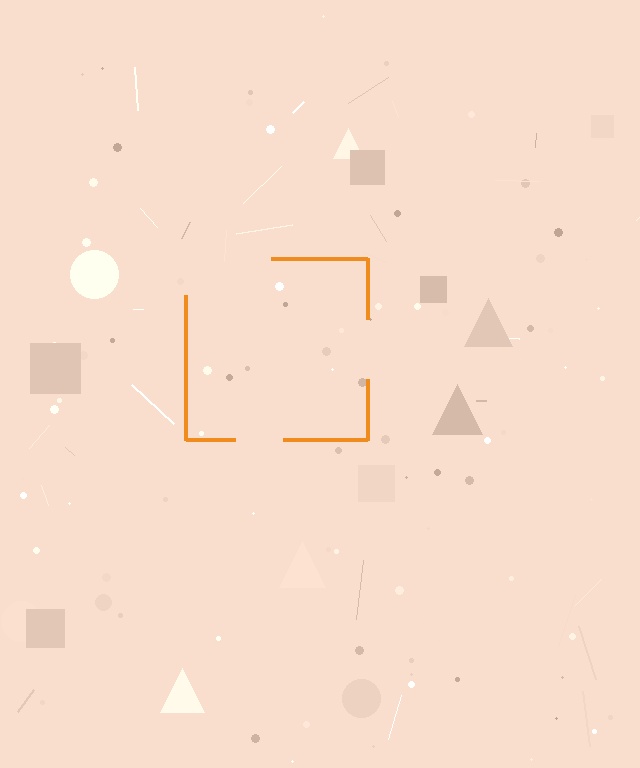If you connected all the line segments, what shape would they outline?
They would outline a square.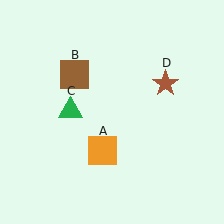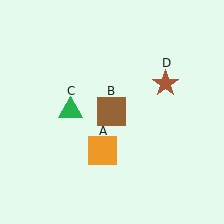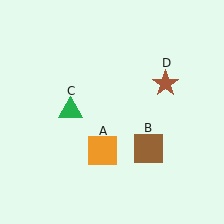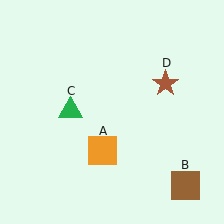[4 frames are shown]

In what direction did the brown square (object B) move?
The brown square (object B) moved down and to the right.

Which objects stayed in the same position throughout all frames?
Orange square (object A) and green triangle (object C) and brown star (object D) remained stationary.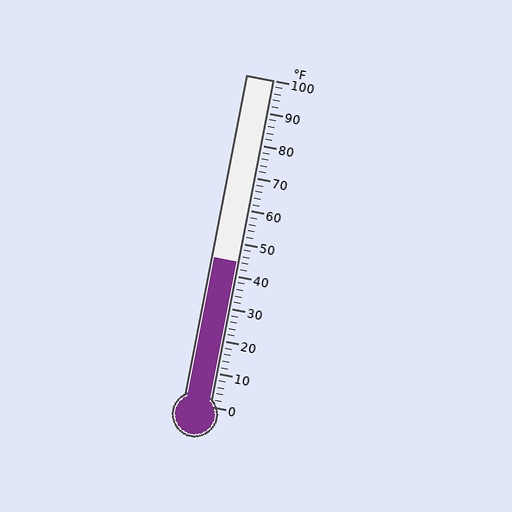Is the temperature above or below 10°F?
The temperature is above 10°F.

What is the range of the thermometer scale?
The thermometer scale ranges from 0°F to 100°F.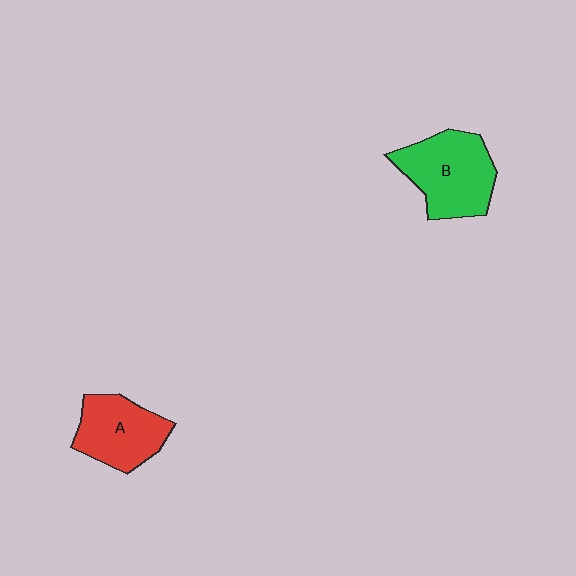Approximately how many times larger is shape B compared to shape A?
Approximately 1.2 times.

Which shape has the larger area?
Shape B (green).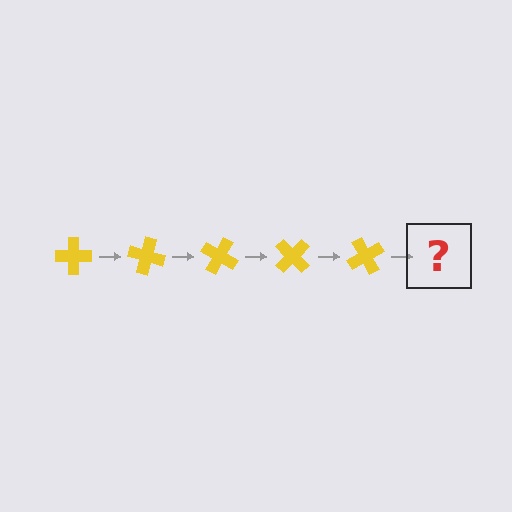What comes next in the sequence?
The next element should be a yellow cross rotated 75 degrees.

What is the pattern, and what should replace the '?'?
The pattern is that the cross rotates 15 degrees each step. The '?' should be a yellow cross rotated 75 degrees.